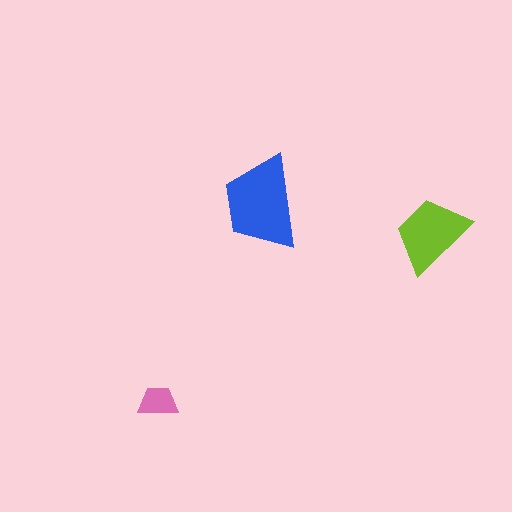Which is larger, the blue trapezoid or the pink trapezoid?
The blue one.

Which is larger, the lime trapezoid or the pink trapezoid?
The lime one.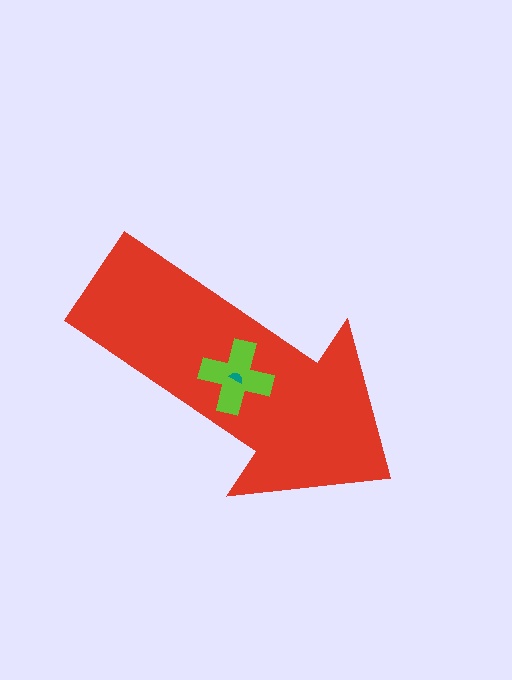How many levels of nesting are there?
3.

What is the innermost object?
The teal semicircle.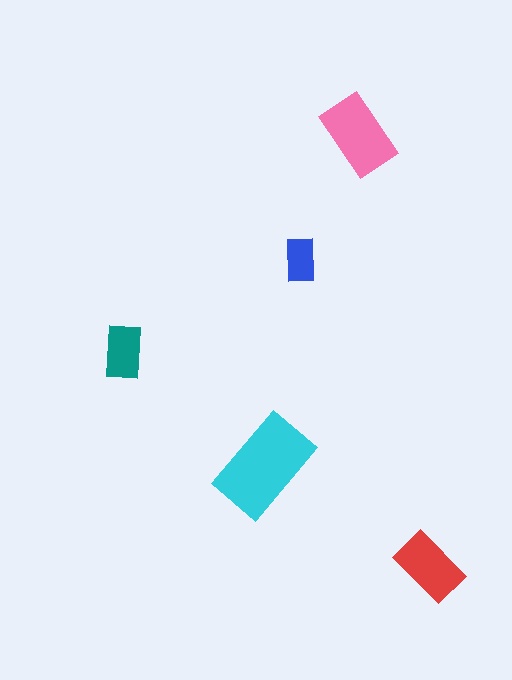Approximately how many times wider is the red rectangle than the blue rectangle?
About 1.5 times wider.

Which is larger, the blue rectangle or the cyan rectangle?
The cyan one.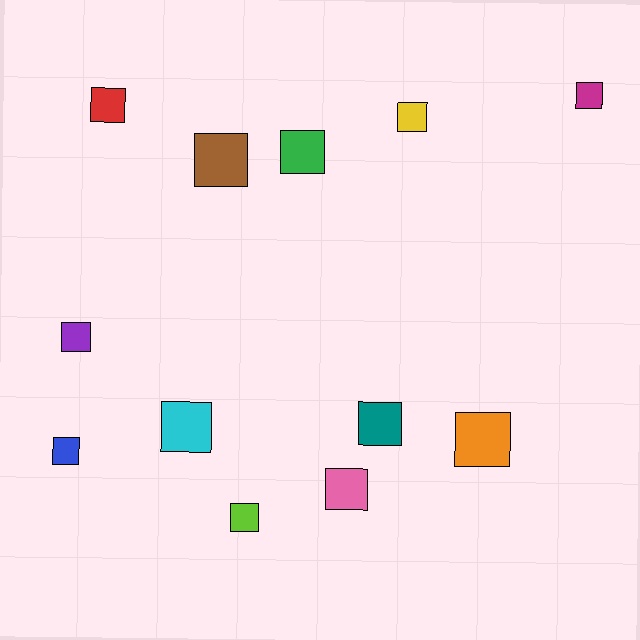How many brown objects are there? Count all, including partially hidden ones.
There is 1 brown object.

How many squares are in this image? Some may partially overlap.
There are 12 squares.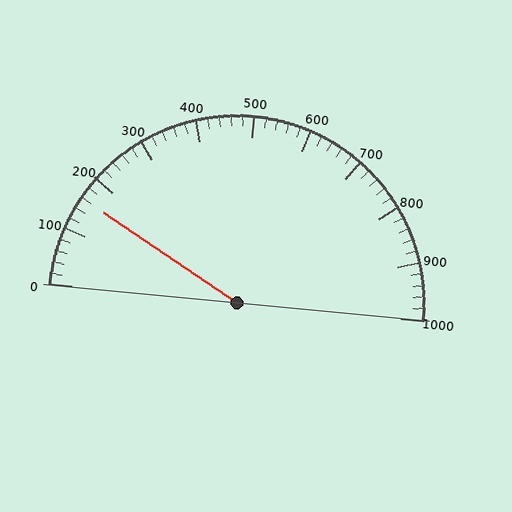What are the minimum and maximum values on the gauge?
The gauge ranges from 0 to 1000.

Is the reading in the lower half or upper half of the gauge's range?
The reading is in the lower half of the range (0 to 1000).